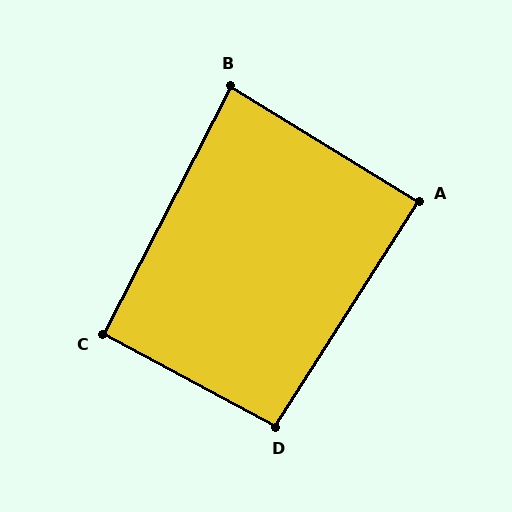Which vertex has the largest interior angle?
D, at approximately 94 degrees.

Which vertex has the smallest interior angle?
B, at approximately 86 degrees.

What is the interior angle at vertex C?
Approximately 91 degrees (approximately right).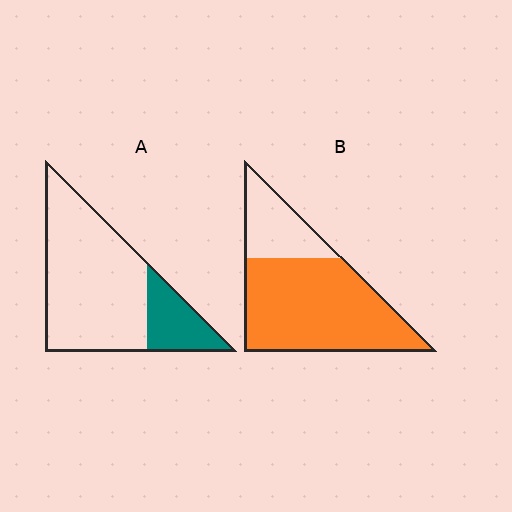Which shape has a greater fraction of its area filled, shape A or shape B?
Shape B.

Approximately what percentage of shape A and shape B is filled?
A is approximately 20% and B is approximately 75%.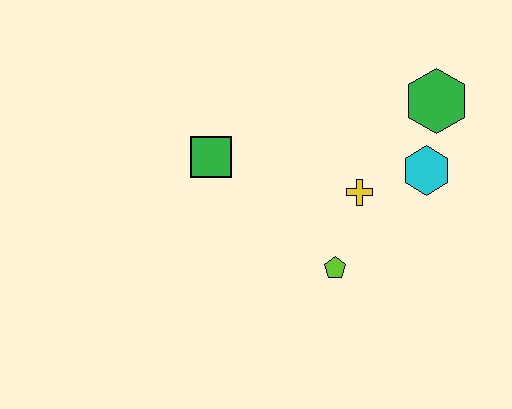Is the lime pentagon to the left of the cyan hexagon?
Yes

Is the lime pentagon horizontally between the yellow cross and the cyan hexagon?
No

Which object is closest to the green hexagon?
The cyan hexagon is closest to the green hexagon.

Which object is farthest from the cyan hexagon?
The green square is farthest from the cyan hexagon.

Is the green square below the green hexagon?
Yes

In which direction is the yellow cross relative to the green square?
The yellow cross is to the right of the green square.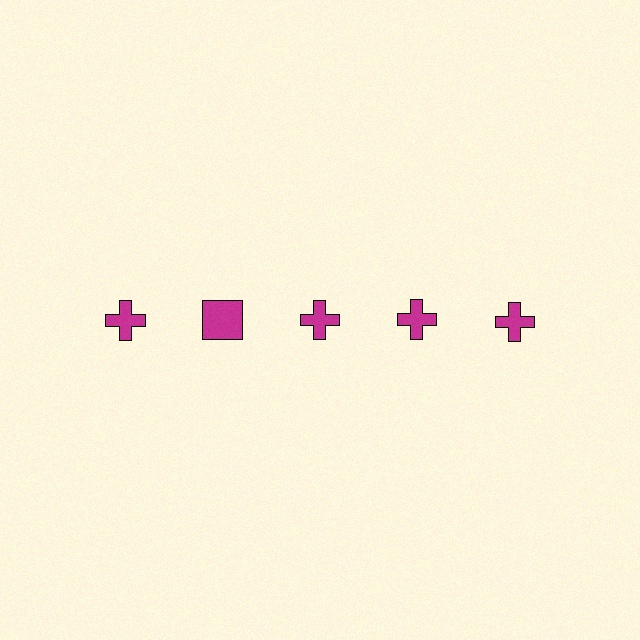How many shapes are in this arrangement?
There are 5 shapes arranged in a grid pattern.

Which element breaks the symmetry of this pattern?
The magenta square in the top row, second from left column breaks the symmetry. All other shapes are magenta crosses.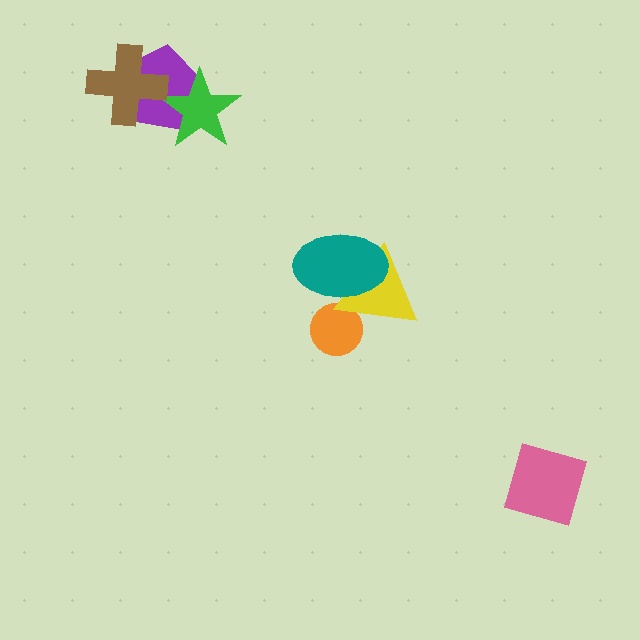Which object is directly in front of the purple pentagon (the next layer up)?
The green star is directly in front of the purple pentagon.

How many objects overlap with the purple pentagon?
2 objects overlap with the purple pentagon.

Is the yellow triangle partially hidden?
Yes, it is partially covered by another shape.